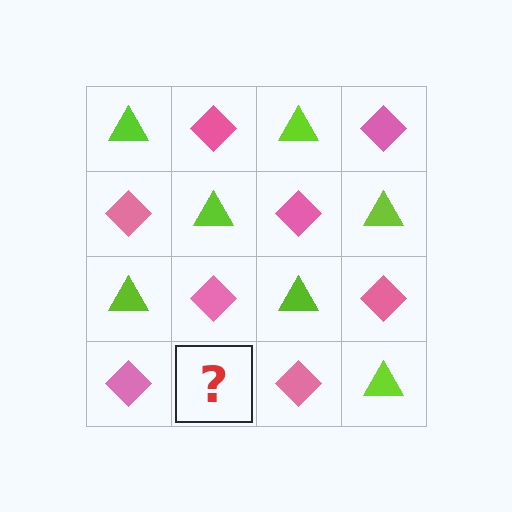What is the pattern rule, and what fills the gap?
The rule is that it alternates lime triangle and pink diamond in a checkerboard pattern. The gap should be filled with a lime triangle.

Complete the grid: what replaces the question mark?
The question mark should be replaced with a lime triangle.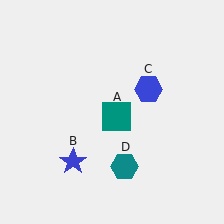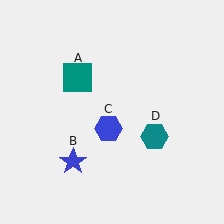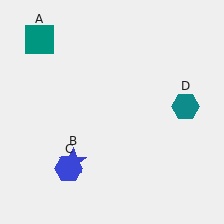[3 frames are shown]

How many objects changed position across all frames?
3 objects changed position: teal square (object A), blue hexagon (object C), teal hexagon (object D).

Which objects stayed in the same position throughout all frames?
Blue star (object B) remained stationary.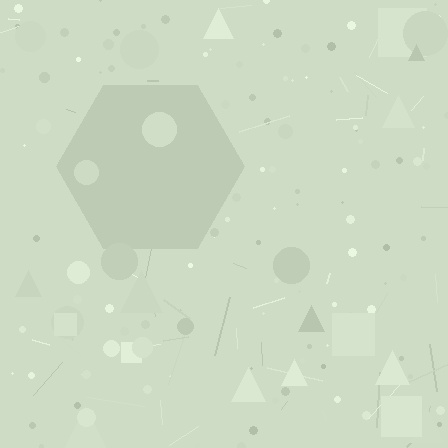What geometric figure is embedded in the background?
A hexagon is embedded in the background.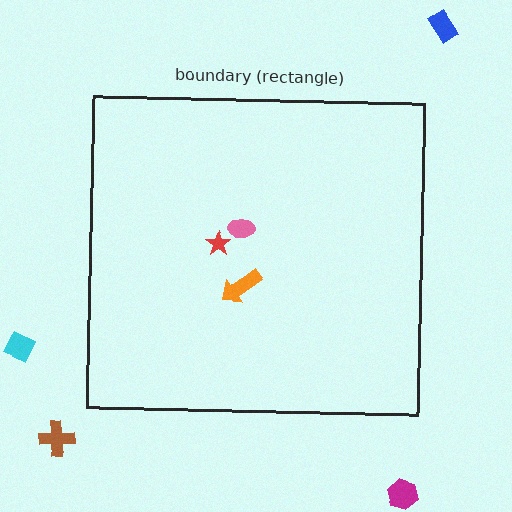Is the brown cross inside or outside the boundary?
Outside.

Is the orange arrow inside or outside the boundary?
Inside.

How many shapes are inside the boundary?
3 inside, 4 outside.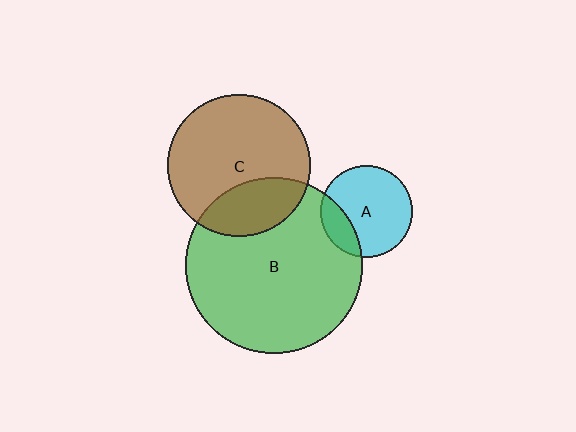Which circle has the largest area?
Circle B (green).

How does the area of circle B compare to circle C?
Approximately 1.5 times.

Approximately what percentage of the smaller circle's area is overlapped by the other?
Approximately 25%.